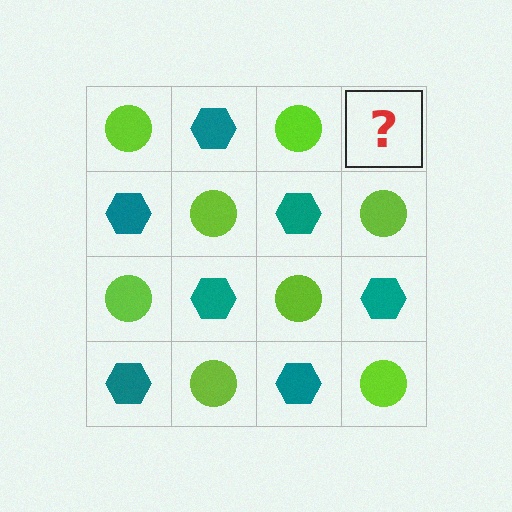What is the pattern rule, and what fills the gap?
The rule is that it alternates lime circle and teal hexagon in a checkerboard pattern. The gap should be filled with a teal hexagon.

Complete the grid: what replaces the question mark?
The question mark should be replaced with a teal hexagon.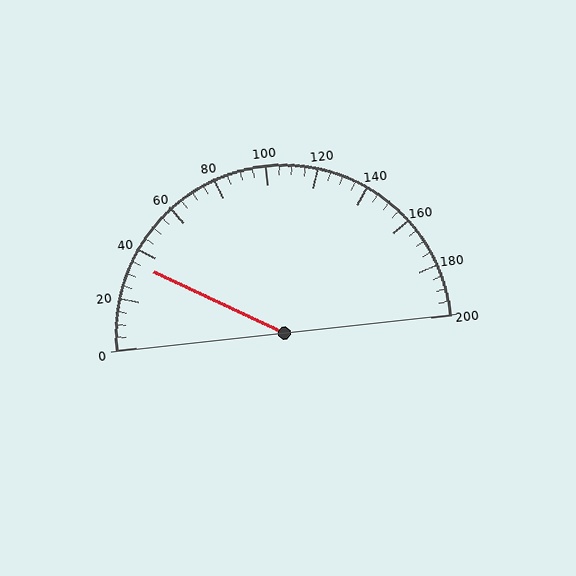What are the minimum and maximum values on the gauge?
The gauge ranges from 0 to 200.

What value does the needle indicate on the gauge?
The needle indicates approximately 35.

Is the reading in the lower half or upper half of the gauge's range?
The reading is in the lower half of the range (0 to 200).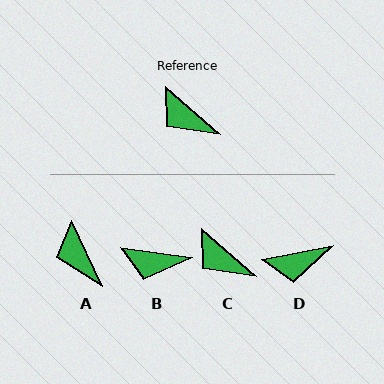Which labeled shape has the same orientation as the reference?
C.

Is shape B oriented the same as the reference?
No, it is off by about 33 degrees.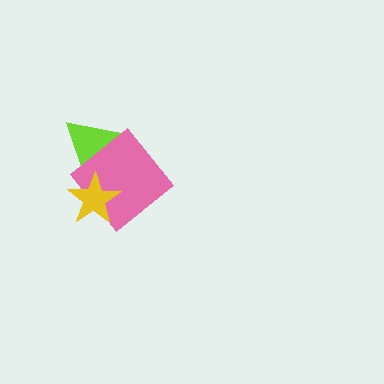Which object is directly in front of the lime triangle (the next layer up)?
The pink diamond is directly in front of the lime triangle.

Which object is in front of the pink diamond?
The yellow star is in front of the pink diamond.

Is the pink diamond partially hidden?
Yes, it is partially covered by another shape.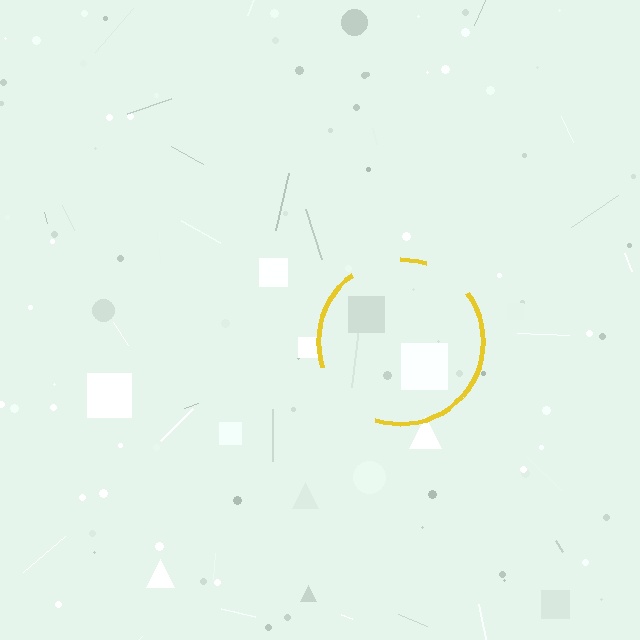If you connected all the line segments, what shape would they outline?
They would outline a circle.